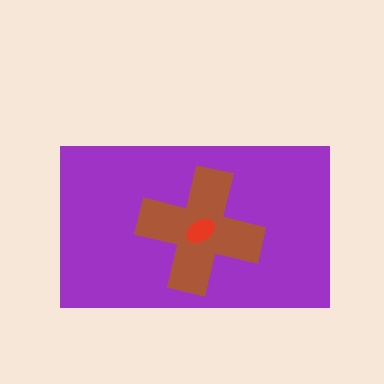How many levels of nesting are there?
3.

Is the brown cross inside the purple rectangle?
Yes.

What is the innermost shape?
The red ellipse.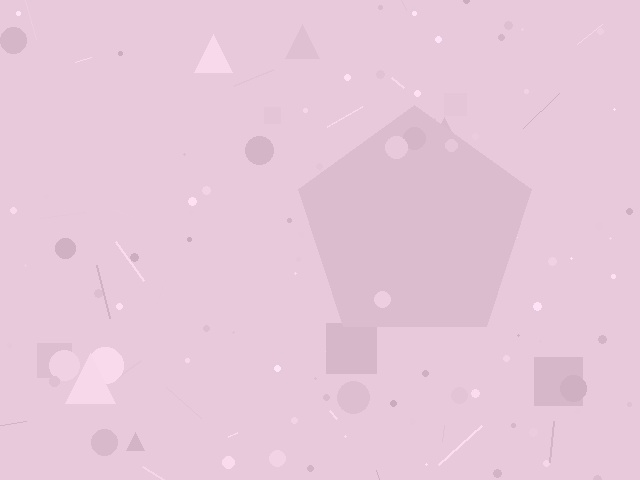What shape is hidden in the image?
A pentagon is hidden in the image.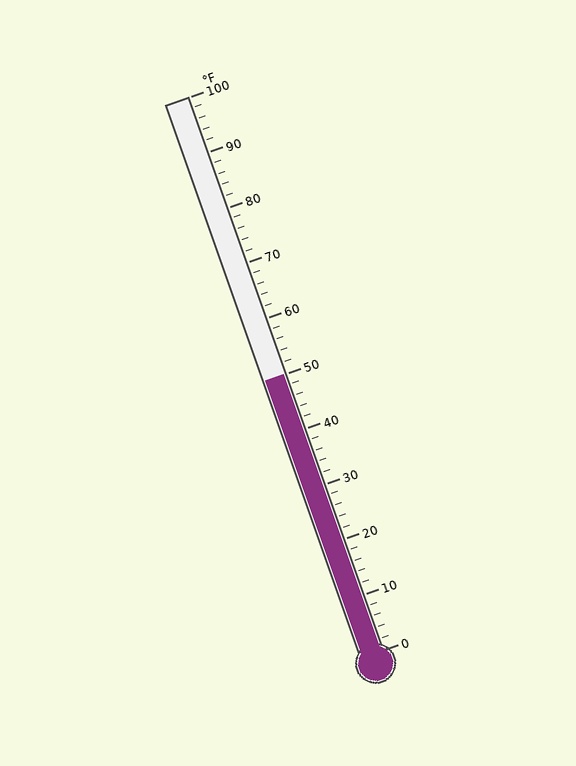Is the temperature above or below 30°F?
The temperature is above 30°F.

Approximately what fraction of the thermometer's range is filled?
The thermometer is filled to approximately 50% of its range.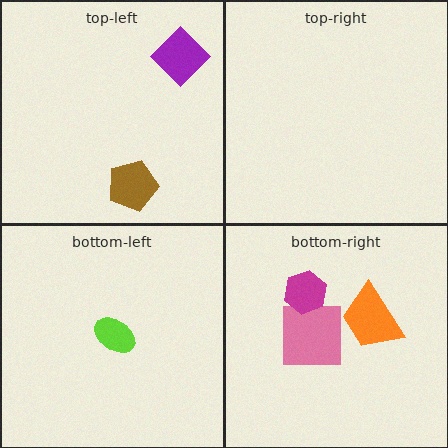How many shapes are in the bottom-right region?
3.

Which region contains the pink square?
The bottom-right region.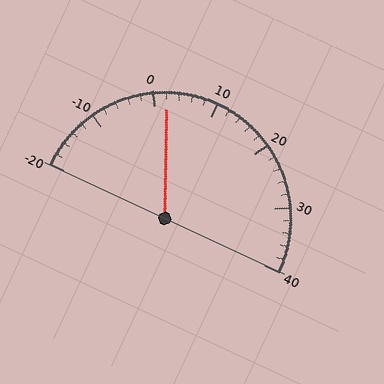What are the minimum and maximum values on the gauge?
The gauge ranges from -20 to 40.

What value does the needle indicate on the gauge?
The needle indicates approximately 2.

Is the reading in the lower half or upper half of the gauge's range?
The reading is in the lower half of the range (-20 to 40).